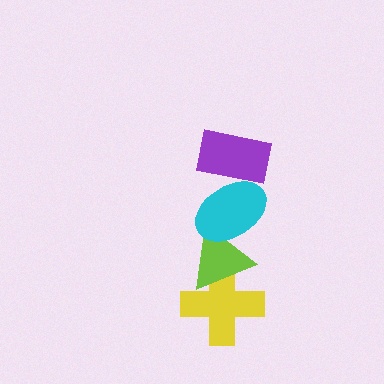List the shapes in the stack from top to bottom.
From top to bottom: the purple rectangle, the cyan ellipse, the lime triangle, the yellow cross.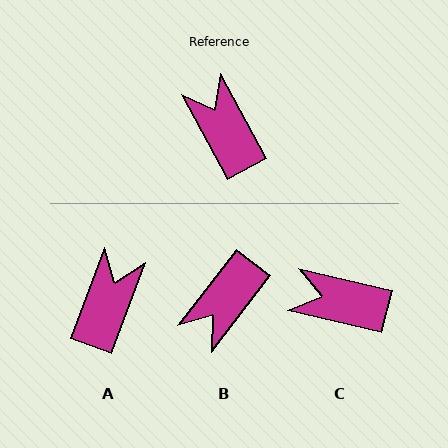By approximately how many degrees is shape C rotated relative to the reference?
Approximately 48 degrees counter-clockwise.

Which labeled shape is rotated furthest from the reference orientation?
B, about 114 degrees away.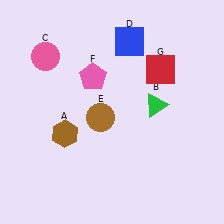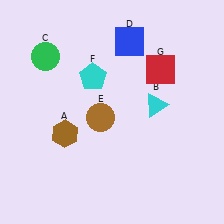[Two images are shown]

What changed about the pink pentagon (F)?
In Image 1, F is pink. In Image 2, it changed to cyan.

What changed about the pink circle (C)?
In Image 1, C is pink. In Image 2, it changed to green.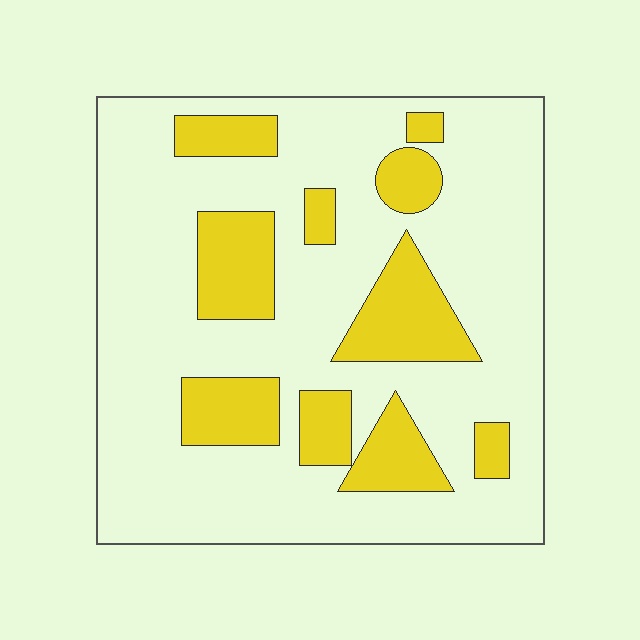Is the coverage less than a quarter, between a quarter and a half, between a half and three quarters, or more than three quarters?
Less than a quarter.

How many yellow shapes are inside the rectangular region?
10.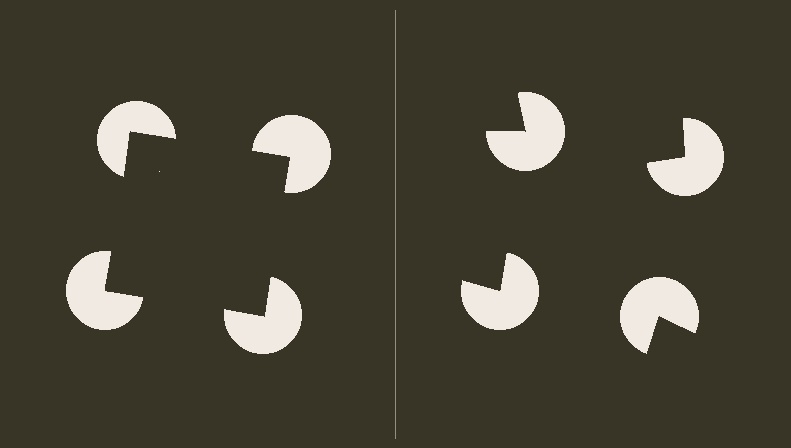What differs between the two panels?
The pac-man discs are positioned identically on both sides; only the wedge orientations differ. On the left they align to a square; on the right they are misaligned.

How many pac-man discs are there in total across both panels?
8 — 4 on each side.